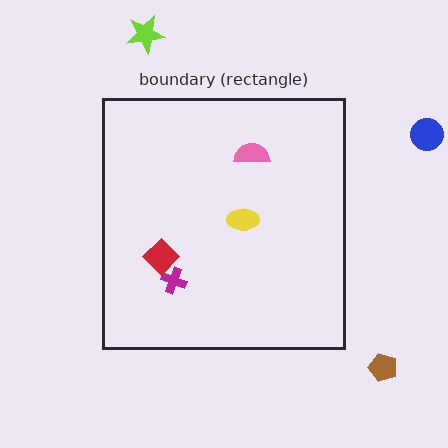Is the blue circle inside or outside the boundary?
Outside.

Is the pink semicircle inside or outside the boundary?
Inside.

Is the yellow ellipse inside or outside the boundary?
Inside.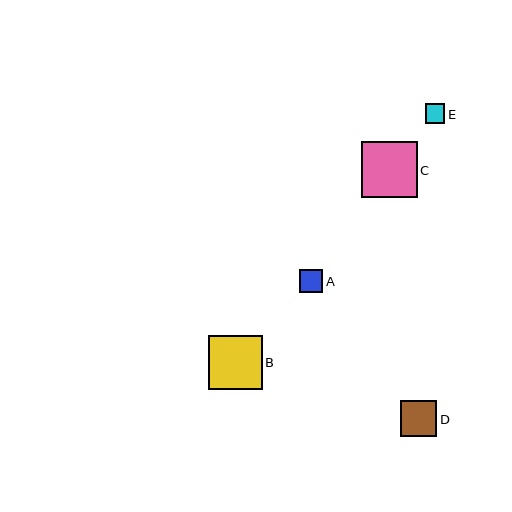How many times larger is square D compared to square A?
Square D is approximately 1.5 times the size of square A.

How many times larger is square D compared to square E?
Square D is approximately 1.8 times the size of square E.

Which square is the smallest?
Square E is the smallest with a size of approximately 20 pixels.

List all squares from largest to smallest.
From largest to smallest: C, B, D, A, E.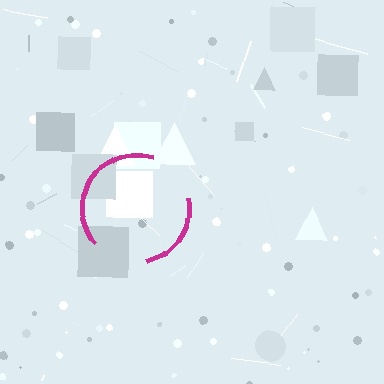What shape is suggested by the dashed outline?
The dashed outline suggests a circle.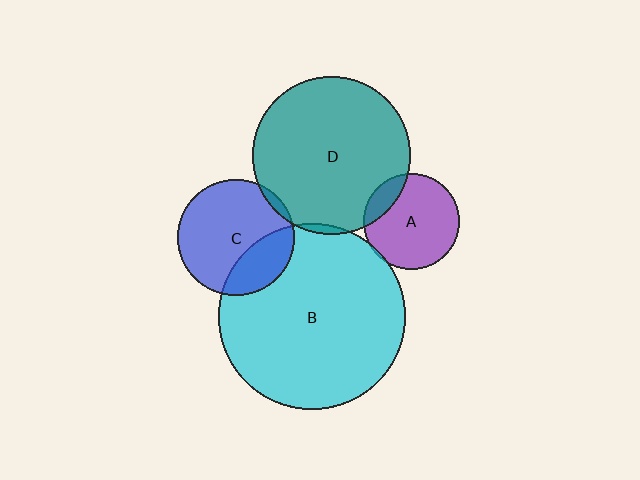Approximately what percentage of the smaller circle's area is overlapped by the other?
Approximately 25%.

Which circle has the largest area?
Circle B (cyan).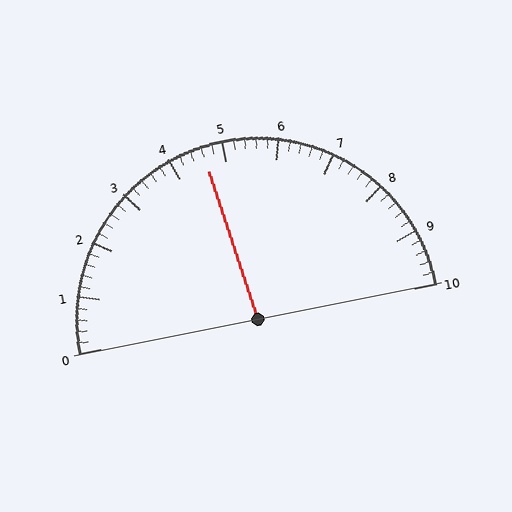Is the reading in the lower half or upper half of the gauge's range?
The reading is in the lower half of the range (0 to 10).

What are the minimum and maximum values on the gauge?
The gauge ranges from 0 to 10.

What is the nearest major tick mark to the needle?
The nearest major tick mark is 5.